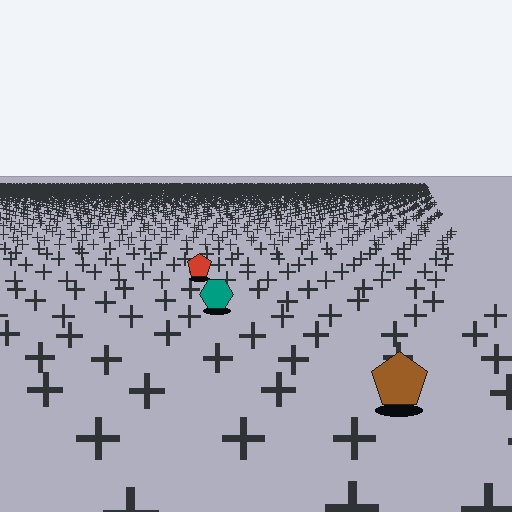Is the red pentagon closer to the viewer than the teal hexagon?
No. The teal hexagon is closer — you can tell from the texture gradient: the ground texture is coarser near it.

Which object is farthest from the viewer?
The red pentagon is farthest from the viewer. It appears smaller and the ground texture around it is denser.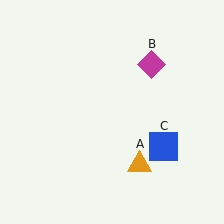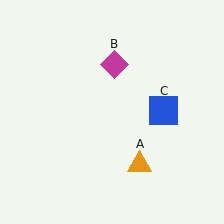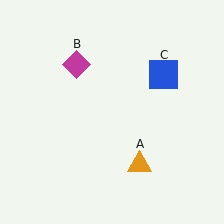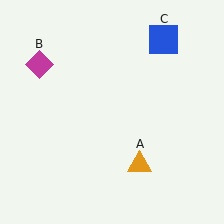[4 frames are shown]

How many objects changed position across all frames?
2 objects changed position: magenta diamond (object B), blue square (object C).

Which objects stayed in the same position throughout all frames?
Orange triangle (object A) remained stationary.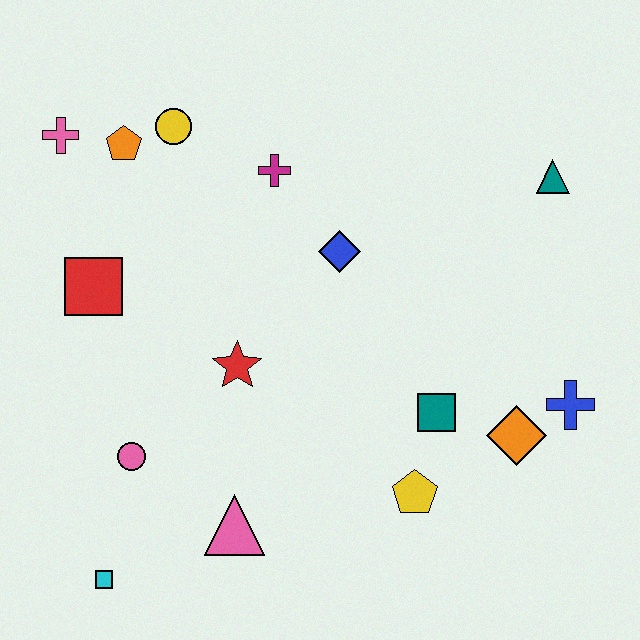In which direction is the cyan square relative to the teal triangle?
The cyan square is to the left of the teal triangle.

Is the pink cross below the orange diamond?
No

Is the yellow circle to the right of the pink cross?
Yes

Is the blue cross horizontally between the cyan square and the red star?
No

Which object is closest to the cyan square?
The pink circle is closest to the cyan square.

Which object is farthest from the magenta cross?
The cyan square is farthest from the magenta cross.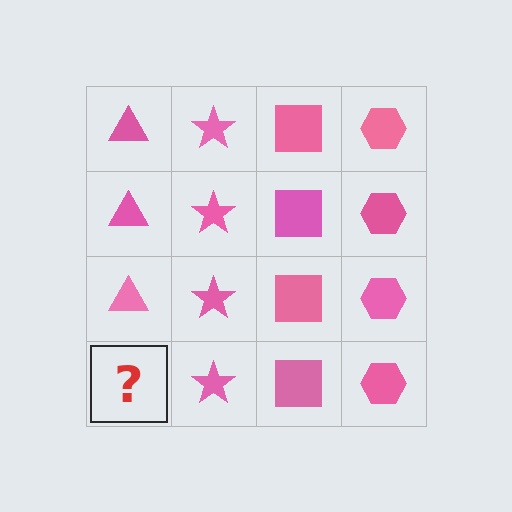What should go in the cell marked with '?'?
The missing cell should contain a pink triangle.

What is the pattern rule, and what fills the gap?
The rule is that each column has a consistent shape. The gap should be filled with a pink triangle.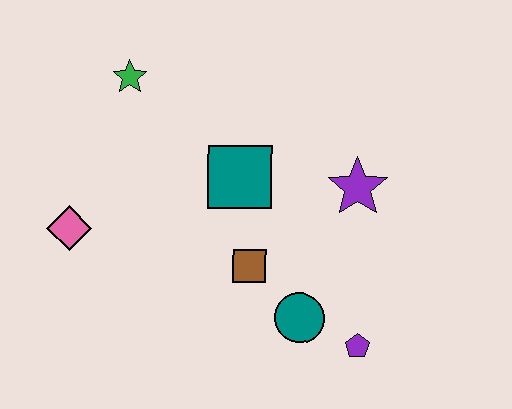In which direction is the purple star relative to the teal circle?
The purple star is above the teal circle.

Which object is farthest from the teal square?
The purple pentagon is farthest from the teal square.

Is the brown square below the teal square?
Yes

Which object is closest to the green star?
The teal square is closest to the green star.